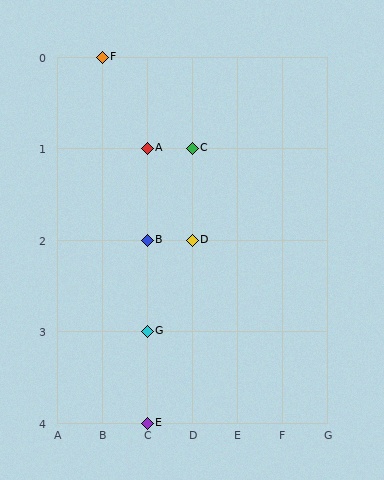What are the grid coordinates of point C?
Point C is at grid coordinates (D, 1).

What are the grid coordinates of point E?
Point E is at grid coordinates (C, 4).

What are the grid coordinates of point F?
Point F is at grid coordinates (B, 0).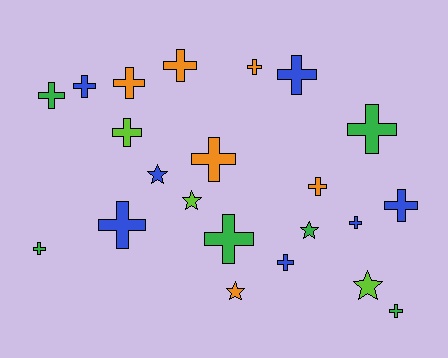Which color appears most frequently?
Blue, with 7 objects.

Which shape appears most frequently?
Cross, with 17 objects.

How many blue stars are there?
There is 1 blue star.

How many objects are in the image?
There are 22 objects.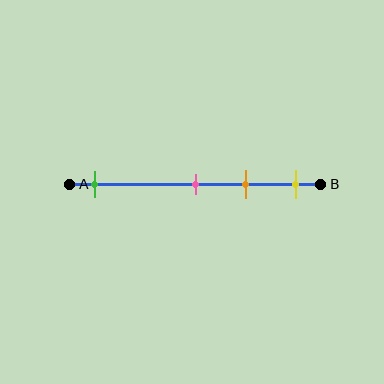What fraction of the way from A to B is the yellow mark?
The yellow mark is approximately 90% (0.9) of the way from A to B.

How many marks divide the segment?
There are 4 marks dividing the segment.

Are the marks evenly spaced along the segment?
No, the marks are not evenly spaced.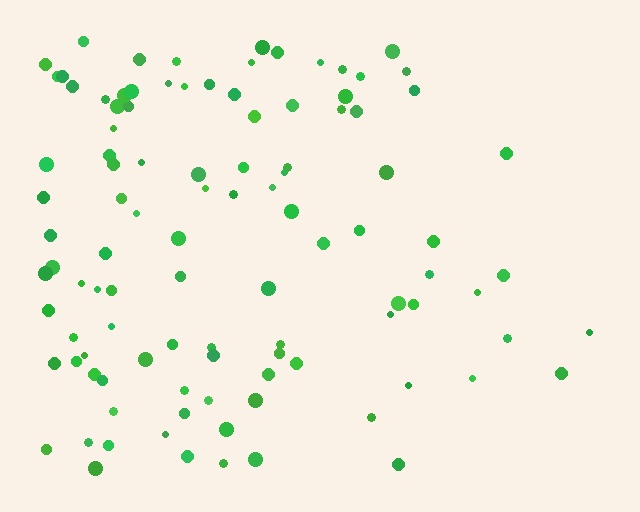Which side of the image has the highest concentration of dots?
The left.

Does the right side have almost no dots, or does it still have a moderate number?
Still a moderate number, just noticeably fewer than the left.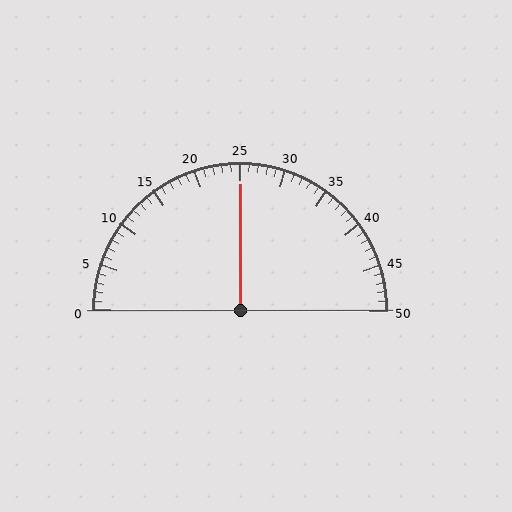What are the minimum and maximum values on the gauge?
The gauge ranges from 0 to 50.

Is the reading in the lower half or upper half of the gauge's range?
The reading is in the upper half of the range (0 to 50).